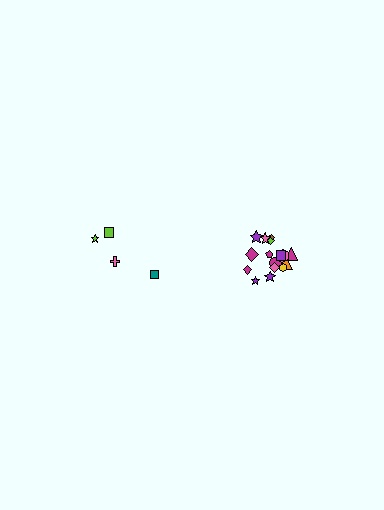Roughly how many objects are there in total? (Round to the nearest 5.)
Roughly 20 objects in total.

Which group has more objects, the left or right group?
The right group.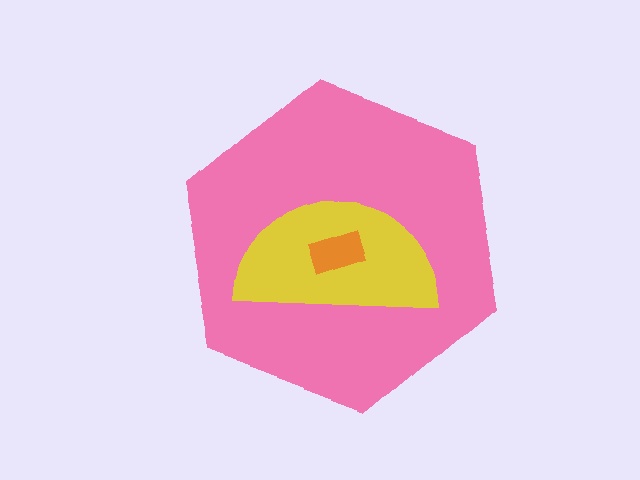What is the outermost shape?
The pink hexagon.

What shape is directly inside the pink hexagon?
The yellow semicircle.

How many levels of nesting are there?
3.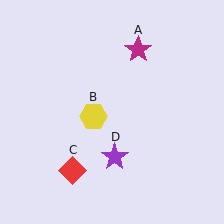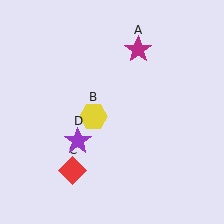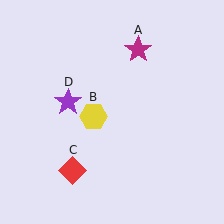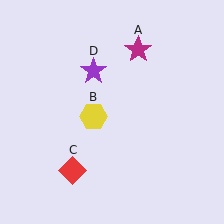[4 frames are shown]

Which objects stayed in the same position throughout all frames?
Magenta star (object A) and yellow hexagon (object B) and red diamond (object C) remained stationary.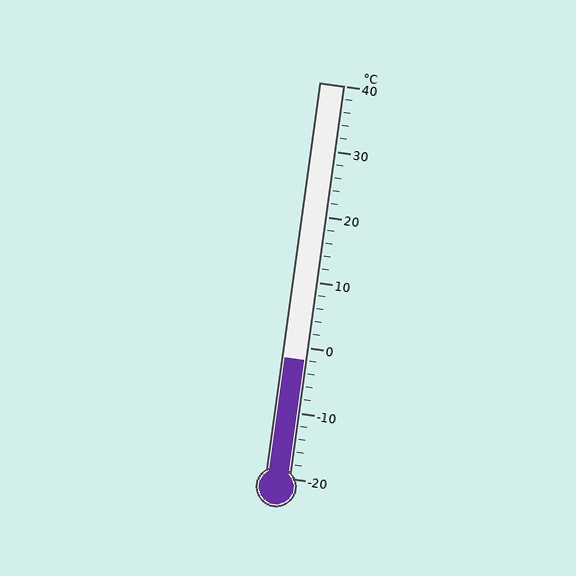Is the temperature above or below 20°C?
The temperature is below 20°C.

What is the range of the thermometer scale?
The thermometer scale ranges from -20°C to 40°C.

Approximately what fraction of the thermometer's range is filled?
The thermometer is filled to approximately 30% of its range.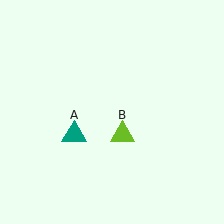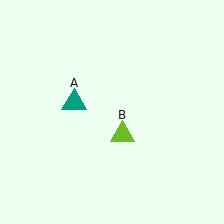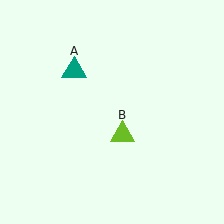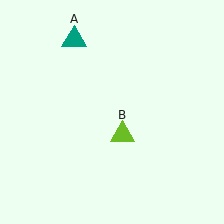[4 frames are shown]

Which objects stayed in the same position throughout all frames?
Lime triangle (object B) remained stationary.